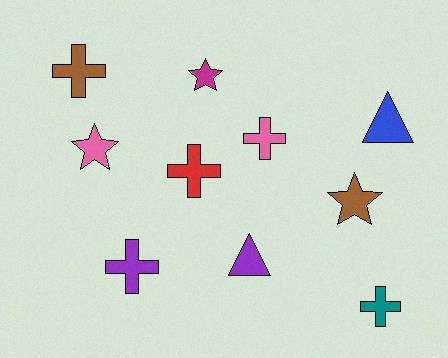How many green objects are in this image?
There are no green objects.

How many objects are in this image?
There are 10 objects.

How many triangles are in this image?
There are 2 triangles.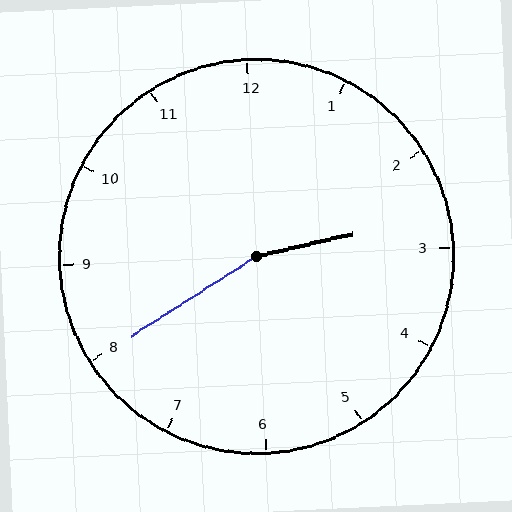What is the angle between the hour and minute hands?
Approximately 160 degrees.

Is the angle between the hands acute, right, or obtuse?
It is obtuse.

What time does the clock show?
2:40.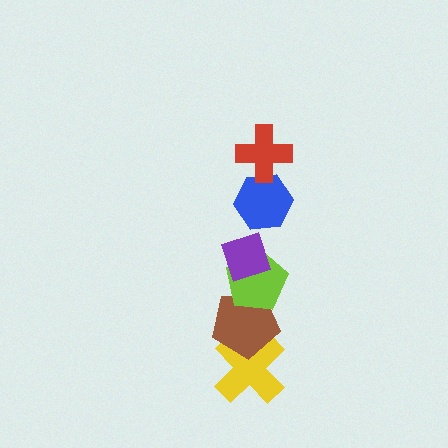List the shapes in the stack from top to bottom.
From top to bottom: the red cross, the blue hexagon, the purple diamond, the lime pentagon, the brown pentagon, the yellow cross.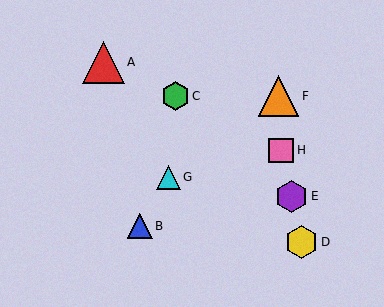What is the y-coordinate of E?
Object E is at y≈196.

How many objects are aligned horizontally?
2 objects (C, F) are aligned horizontally.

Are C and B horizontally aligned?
No, C is at y≈96 and B is at y≈226.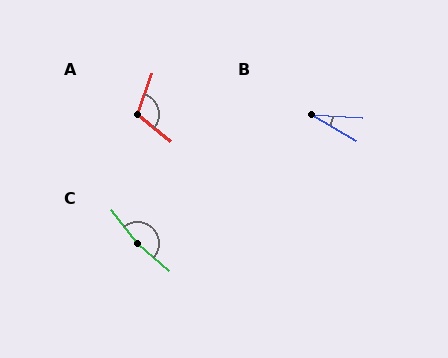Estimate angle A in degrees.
Approximately 109 degrees.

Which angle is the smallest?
B, at approximately 27 degrees.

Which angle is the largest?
C, at approximately 169 degrees.